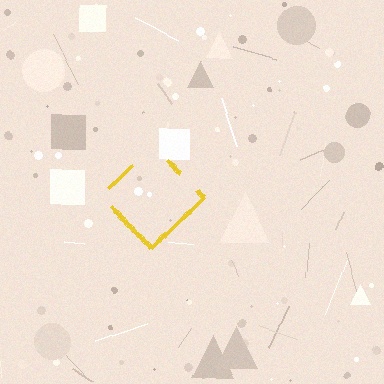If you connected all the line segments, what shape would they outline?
They would outline a diamond.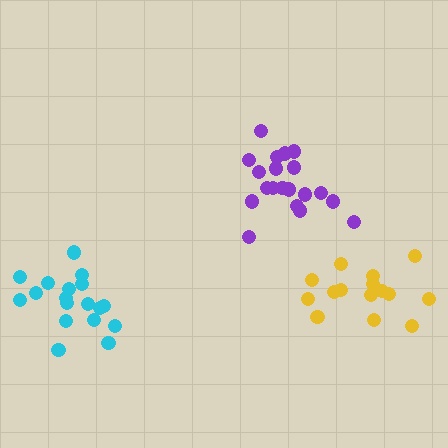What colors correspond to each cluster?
The clusters are colored: purple, cyan, yellow.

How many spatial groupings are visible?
There are 3 spatial groupings.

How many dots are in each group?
Group 1: 20 dots, Group 2: 18 dots, Group 3: 15 dots (53 total).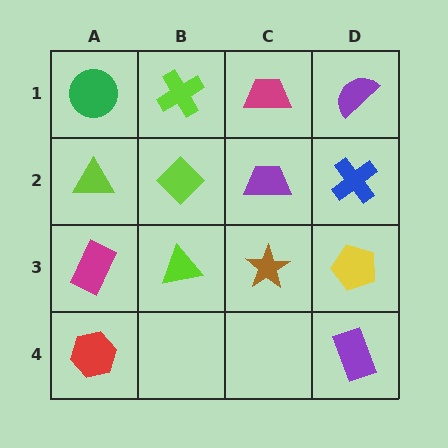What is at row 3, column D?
A yellow pentagon.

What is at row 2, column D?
A blue cross.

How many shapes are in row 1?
4 shapes.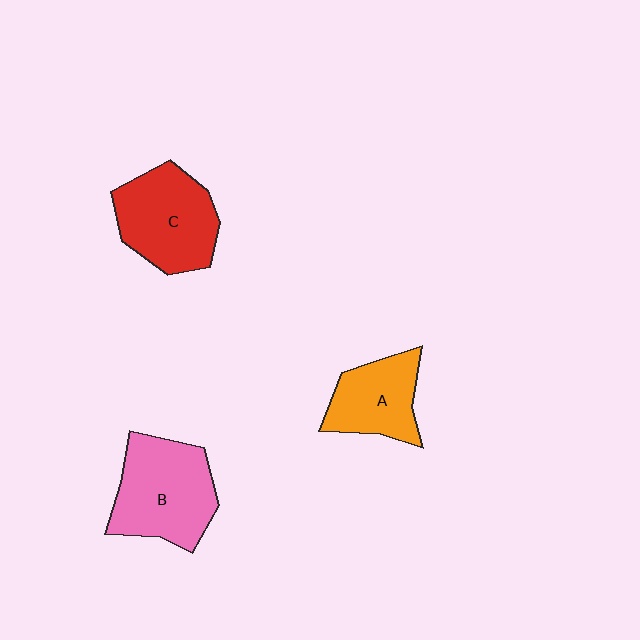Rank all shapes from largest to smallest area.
From largest to smallest: B (pink), C (red), A (orange).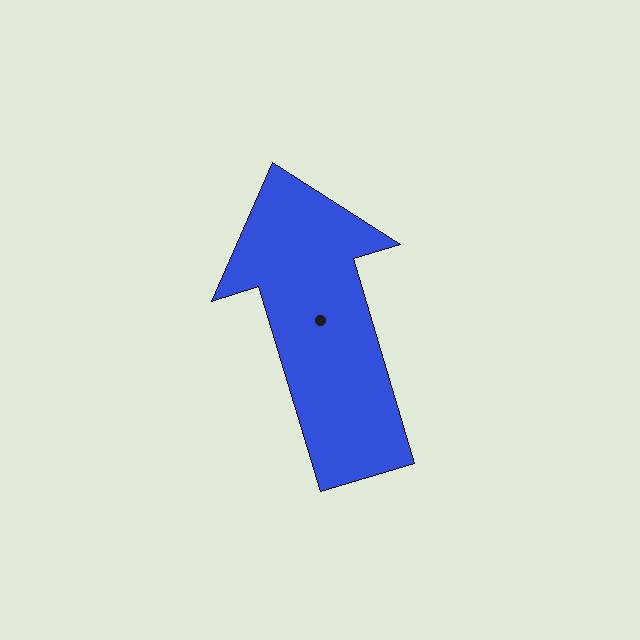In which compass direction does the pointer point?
North.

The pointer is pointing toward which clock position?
Roughly 11 o'clock.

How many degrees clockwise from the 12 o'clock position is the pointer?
Approximately 343 degrees.